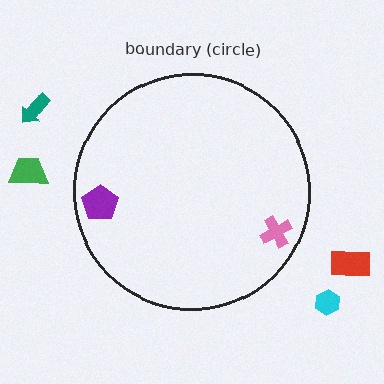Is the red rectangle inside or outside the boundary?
Outside.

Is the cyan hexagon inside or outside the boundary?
Outside.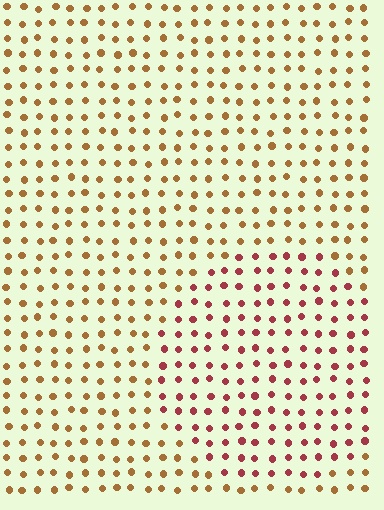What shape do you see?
I see a circle.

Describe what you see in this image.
The image is filled with small brown elements in a uniform arrangement. A circle-shaped region is visible where the elements are tinted to a slightly different hue, forming a subtle color boundary.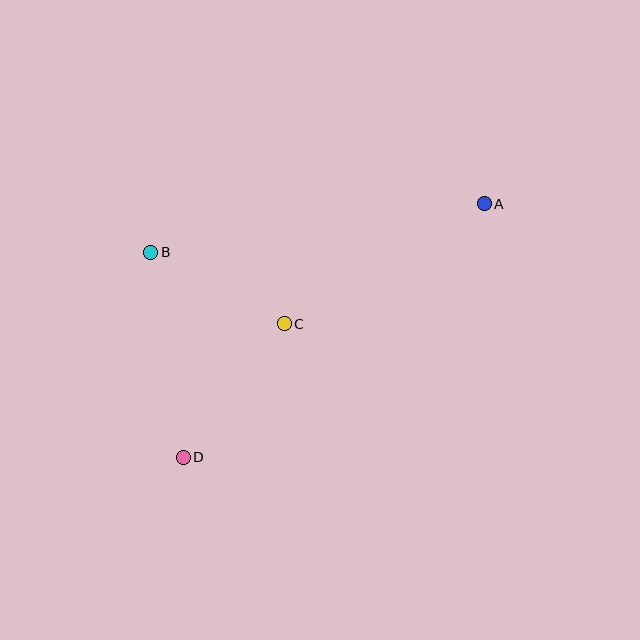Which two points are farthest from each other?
Points A and D are farthest from each other.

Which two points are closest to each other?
Points B and C are closest to each other.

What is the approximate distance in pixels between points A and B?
The distance between A and B is approximately 337 pixels.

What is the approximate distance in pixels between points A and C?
The distance between A and C is approximately 233 pixels.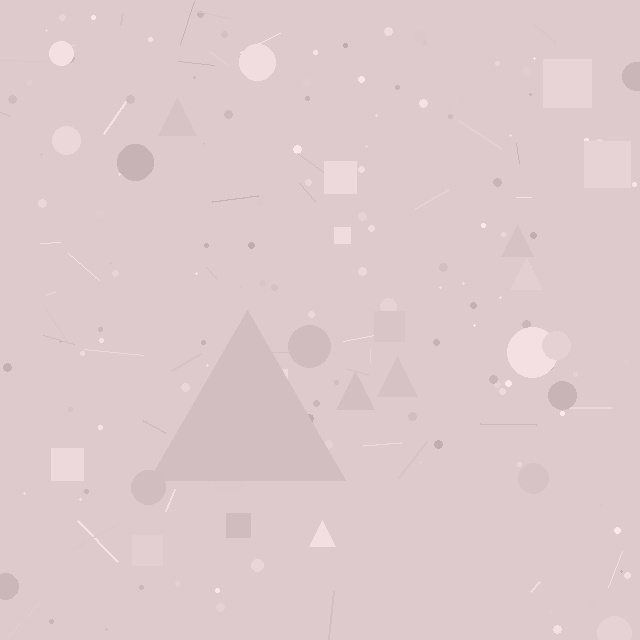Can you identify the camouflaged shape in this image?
The camouflaged shape is a triangle.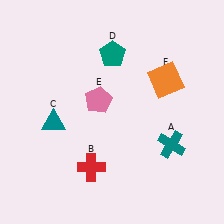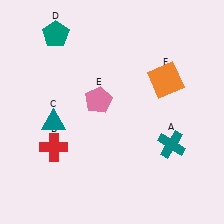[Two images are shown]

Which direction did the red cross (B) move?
The red cross (B) moved left.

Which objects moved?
The objects that moved are: the red cross (B), the teal pentagon (D).